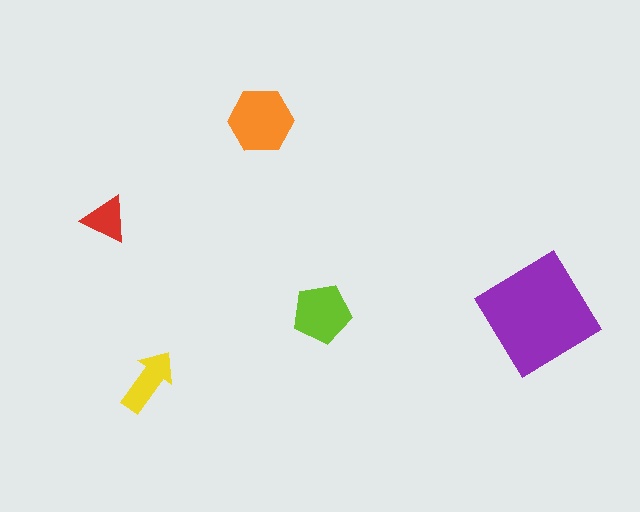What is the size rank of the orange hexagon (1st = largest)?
2nd.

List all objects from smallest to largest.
The red triangle, the yellow arrow, the lime pentagon, the orange hexagon, the purple diamond.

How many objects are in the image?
There are 5 objects in the image.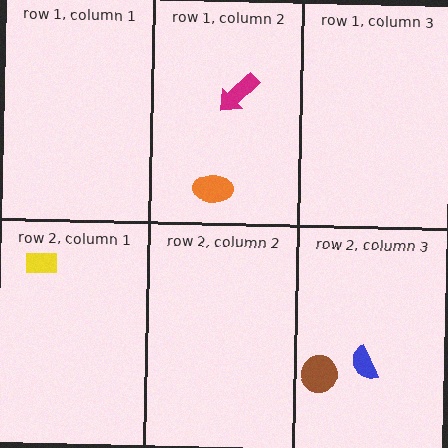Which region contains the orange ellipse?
The row 1, column 2 region.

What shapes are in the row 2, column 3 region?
The blue semicircle, the brown circle.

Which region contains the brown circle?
The row 2, column 3 region.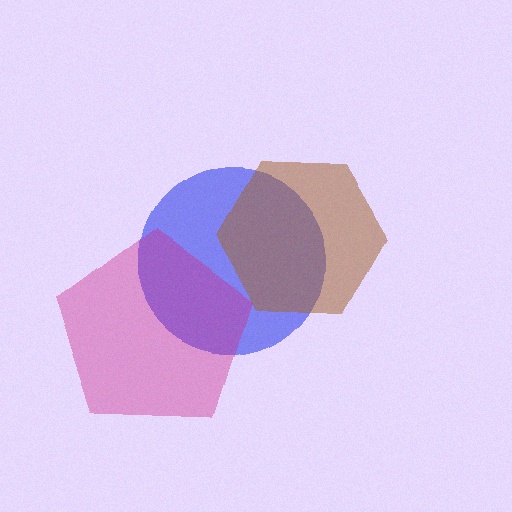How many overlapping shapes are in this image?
There are 3 overlapping shapes in the image.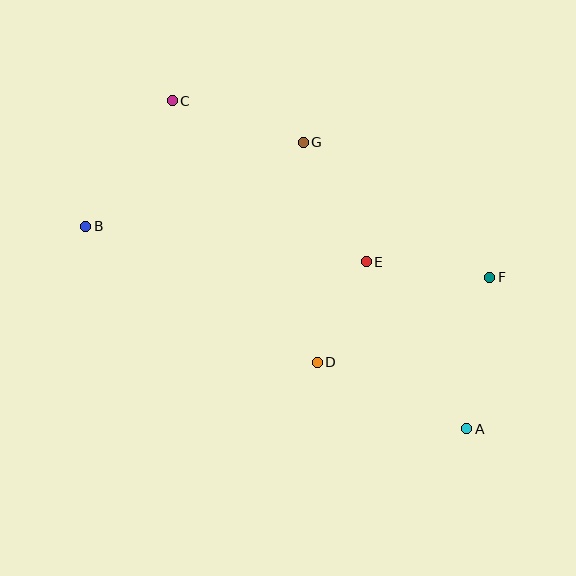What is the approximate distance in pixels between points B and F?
The distance between B and F is approximately 407 pixels.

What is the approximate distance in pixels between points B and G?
The distance between B and G is approximately 233 pixels.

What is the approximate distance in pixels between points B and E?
The distance between B and E is approximately 283 pixels.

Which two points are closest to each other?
Points D and E are closest to each other.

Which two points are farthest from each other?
Points A and C are farthest from each other.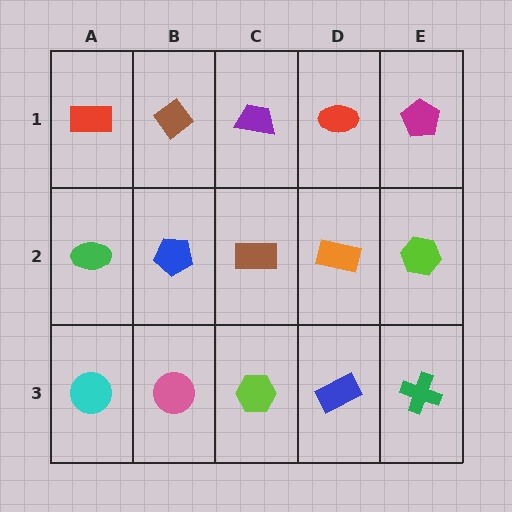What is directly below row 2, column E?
A green cross.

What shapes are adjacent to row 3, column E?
A lime hexagon (row 2, column E), a blue rectangle (row 3, column D).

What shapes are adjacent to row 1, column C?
A brown rectangle (row 2, column C), a brown diamond (row 1, column B), a red ellipse (row 1, column D).